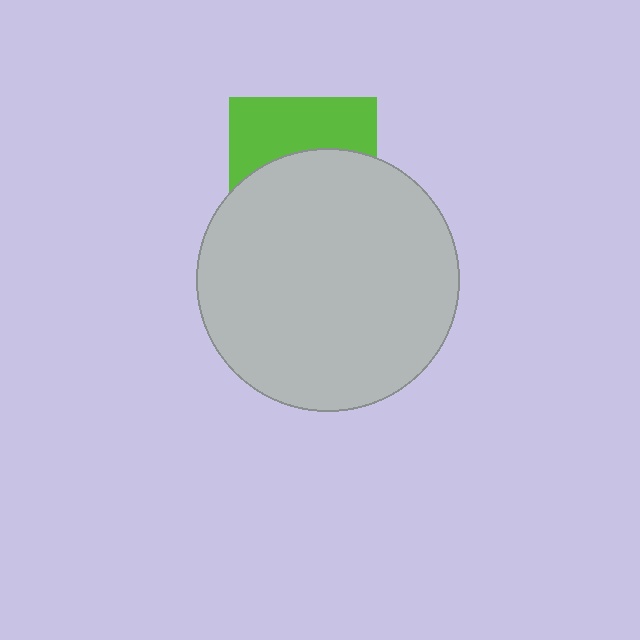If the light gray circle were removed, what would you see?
You would see the complete lime square.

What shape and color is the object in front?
The object in front is a light gray circle.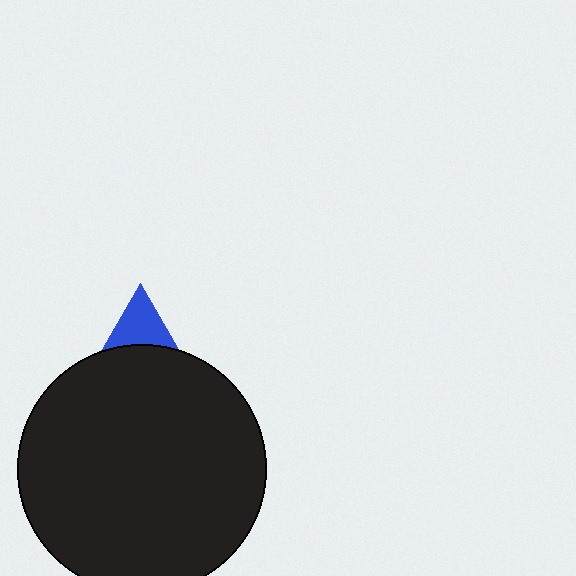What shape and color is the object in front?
The object in front is a black circle.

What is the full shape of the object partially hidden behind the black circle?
The partially hidden object is a blue triangle.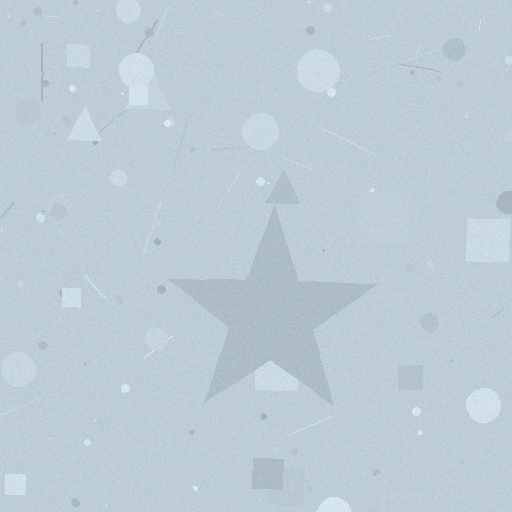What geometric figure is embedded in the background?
A star is embedded in the background.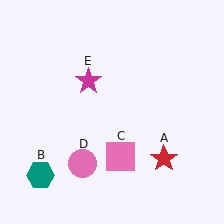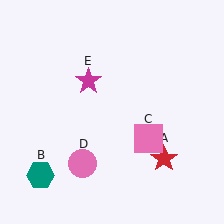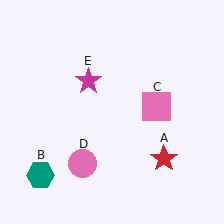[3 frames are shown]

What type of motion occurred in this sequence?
The pink square (object C) rotated counterclockwise around the center of the scene.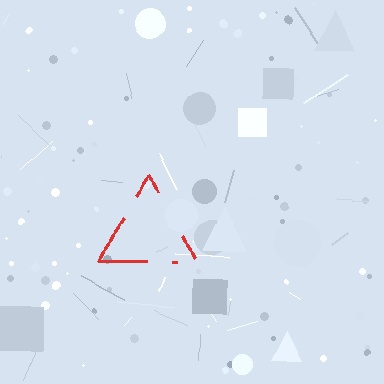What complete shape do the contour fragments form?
The contour fragments form a triangle.